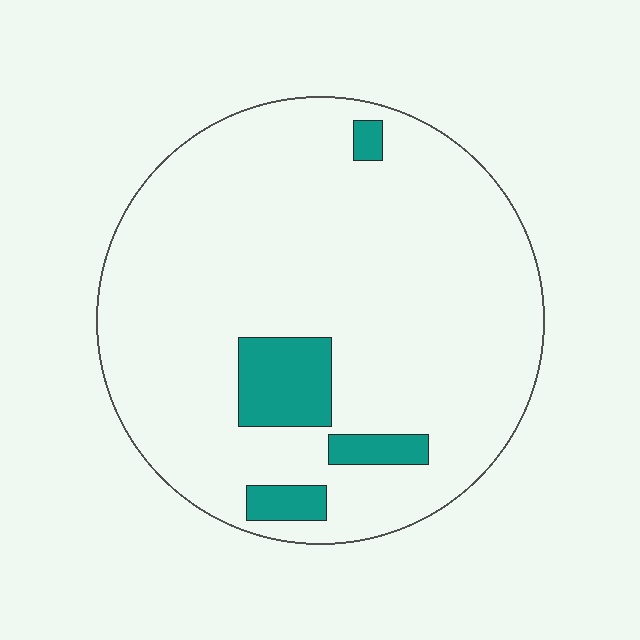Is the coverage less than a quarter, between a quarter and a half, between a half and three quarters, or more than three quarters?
Less than a quarter.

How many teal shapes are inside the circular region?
4.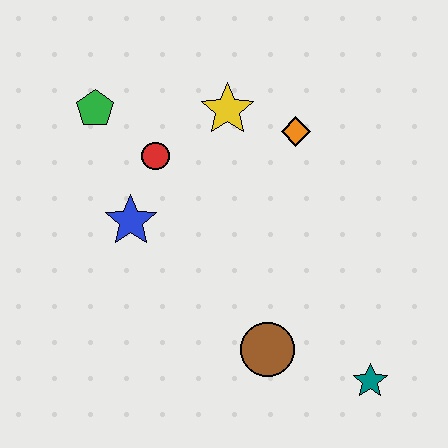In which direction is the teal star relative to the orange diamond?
The teal star is below the orange diamond.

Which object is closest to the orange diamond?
The yellow star is closest to the orange diamond.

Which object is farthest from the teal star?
The green pentagon is farthest from the teal star.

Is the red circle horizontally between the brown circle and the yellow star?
No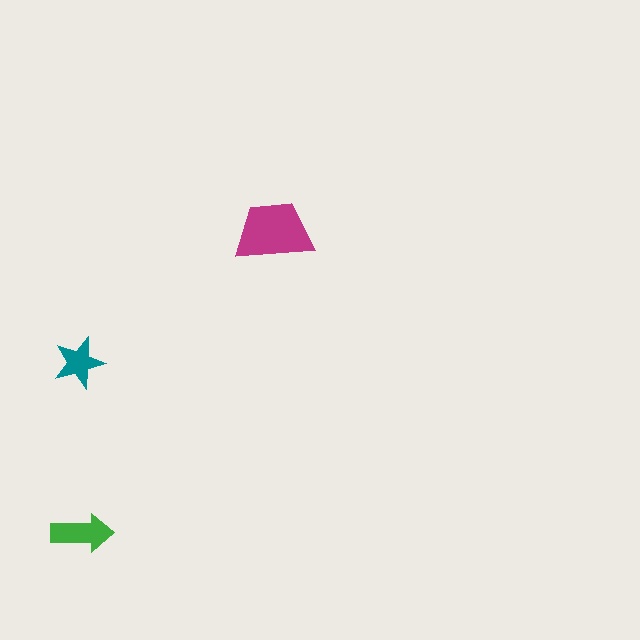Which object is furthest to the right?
The magenta trapezoid is rightmost.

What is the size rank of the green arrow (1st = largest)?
2nd.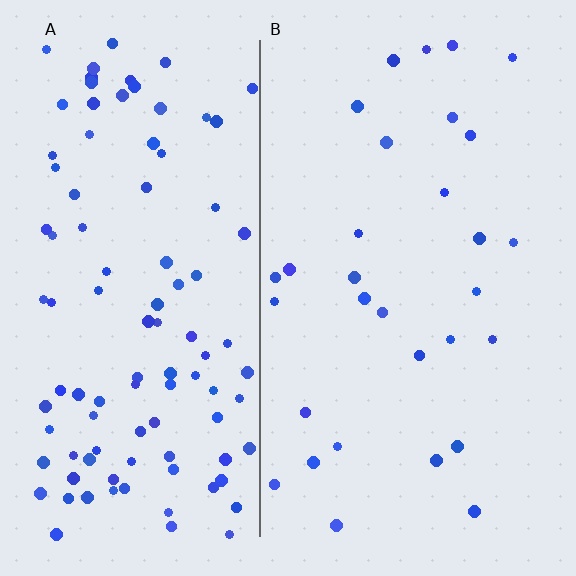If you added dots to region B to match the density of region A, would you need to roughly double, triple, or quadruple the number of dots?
Approximately triple.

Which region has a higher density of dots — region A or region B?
A (the left).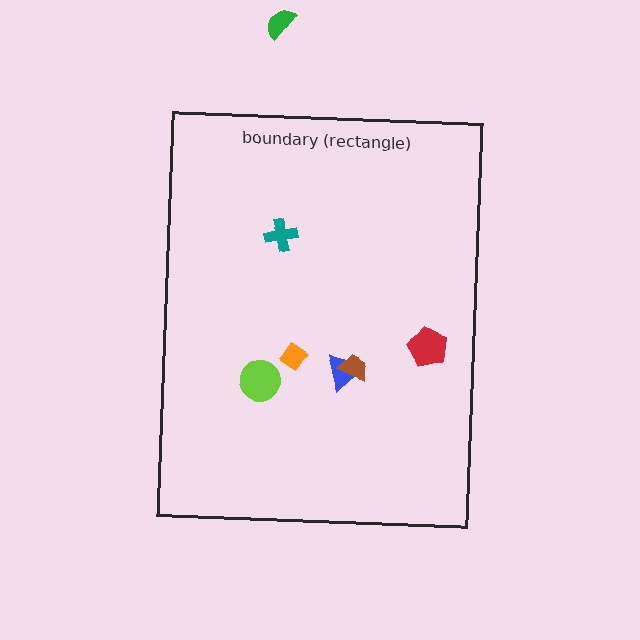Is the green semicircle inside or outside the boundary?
Outside.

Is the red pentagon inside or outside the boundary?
Inside.